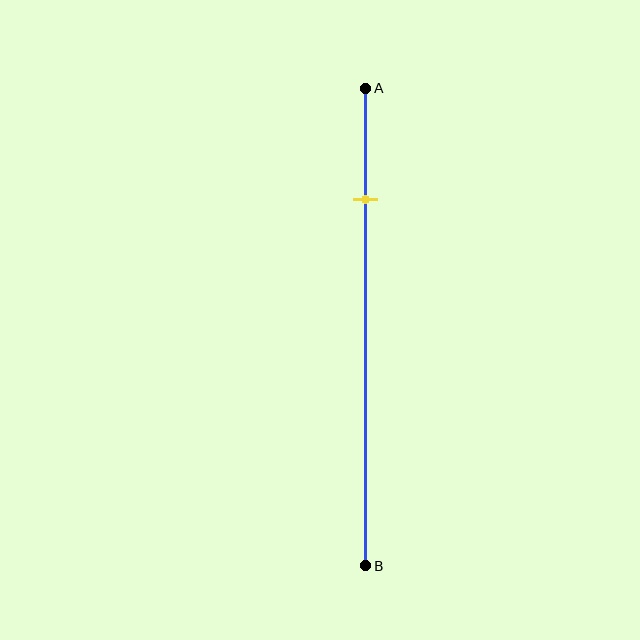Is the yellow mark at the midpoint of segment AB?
No, the mark is at about 25% from A, not at the 50% midpoint.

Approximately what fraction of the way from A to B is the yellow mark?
The yellow mark is approximately 25% of the way from A to B.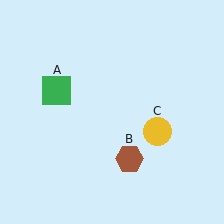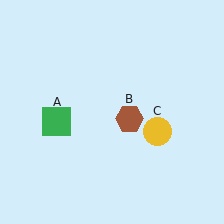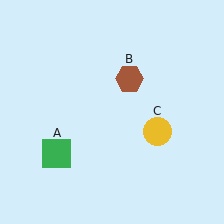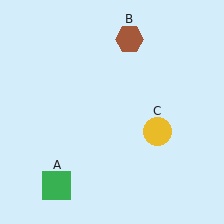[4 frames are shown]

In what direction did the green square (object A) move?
The green square (object A) moved down.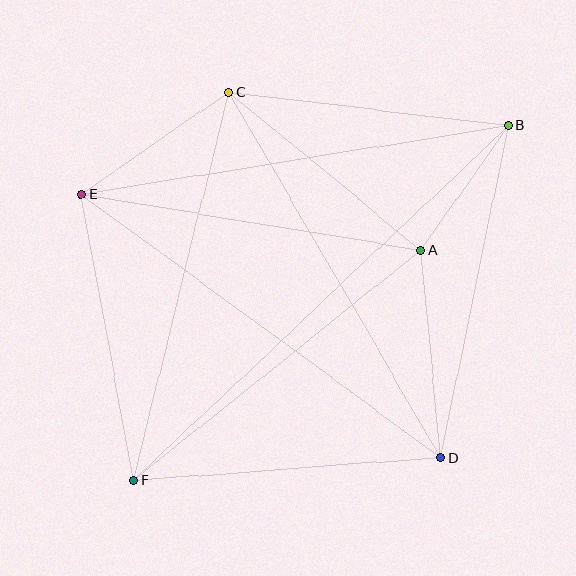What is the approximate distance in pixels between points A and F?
The distance between A and F is approximately 368 pixels.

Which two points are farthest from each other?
Points B and F are farthest from each other.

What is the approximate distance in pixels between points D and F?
The distance between D and F is approximately 308 pixels.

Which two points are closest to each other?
Points A and B are closest to each other.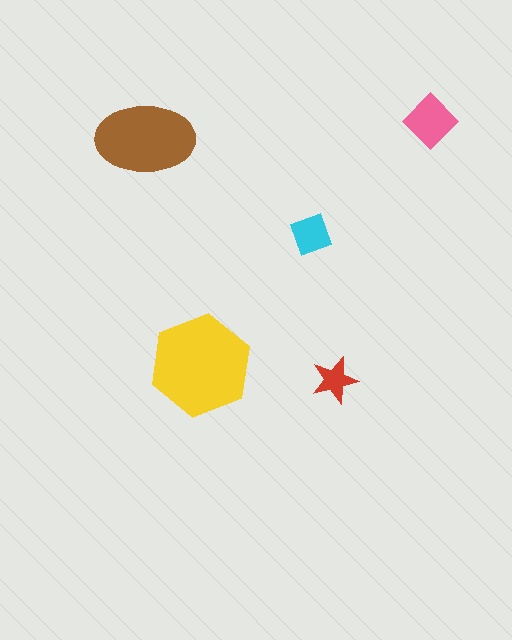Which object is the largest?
The yellow hexagon.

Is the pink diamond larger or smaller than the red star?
Larger.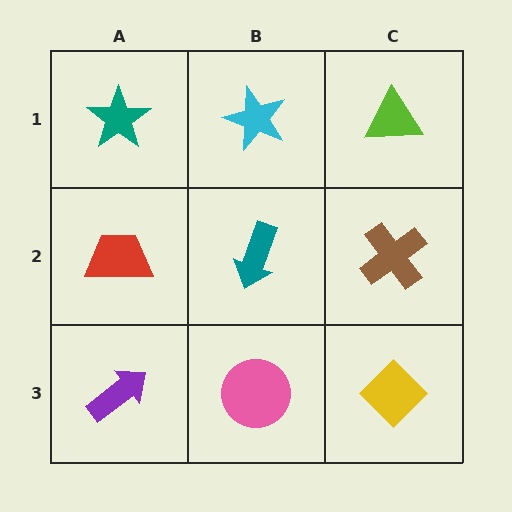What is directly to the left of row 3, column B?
A purple arrow.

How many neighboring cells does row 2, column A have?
3.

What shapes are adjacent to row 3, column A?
A red trapezoid (row 2, column A), a pink circle (row 3, column B).